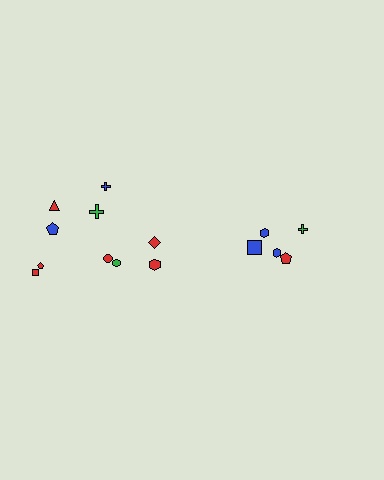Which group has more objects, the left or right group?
The left group.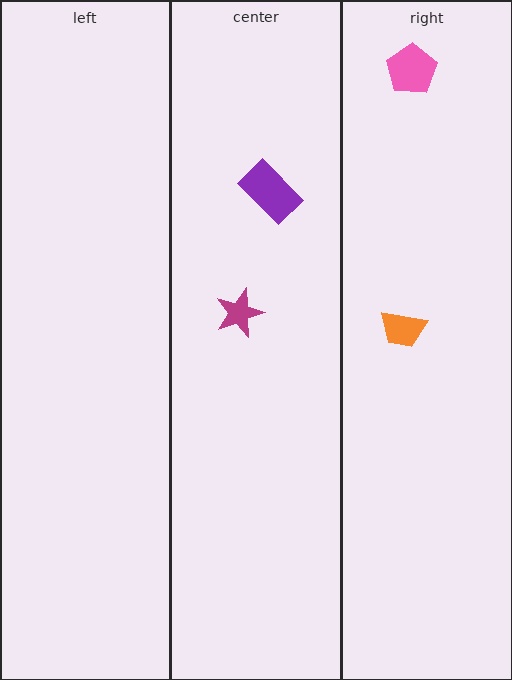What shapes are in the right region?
The orange trapezoid, the pink pentagon.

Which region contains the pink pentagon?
The right region.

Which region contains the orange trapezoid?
The right region.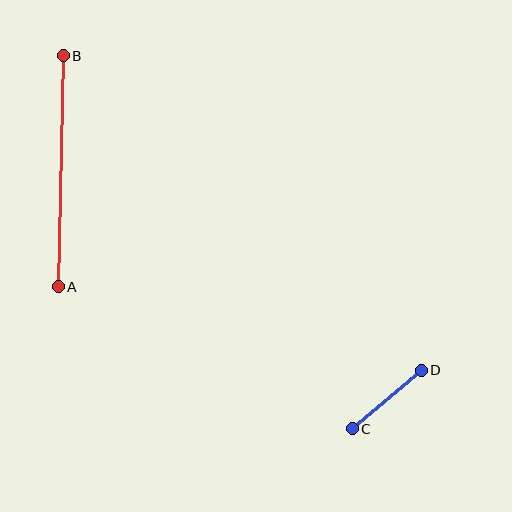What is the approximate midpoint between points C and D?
The midpoint is at approximately (387, 399) pixels.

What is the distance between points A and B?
The distance is approximately 231 pixels.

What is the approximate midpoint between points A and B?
The midpoint is at approximately (61, 171) pixels.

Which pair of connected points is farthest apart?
Points A and B are farthest apart.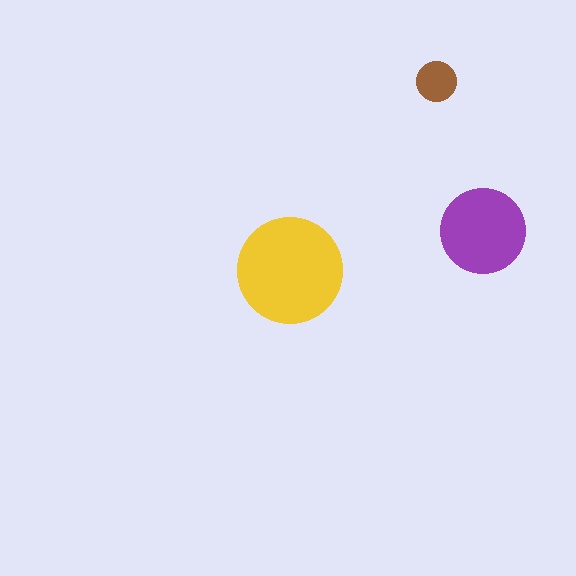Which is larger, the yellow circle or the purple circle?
The yellow one.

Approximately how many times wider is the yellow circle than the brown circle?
About 2.5 times wider.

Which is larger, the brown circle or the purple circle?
The purple one.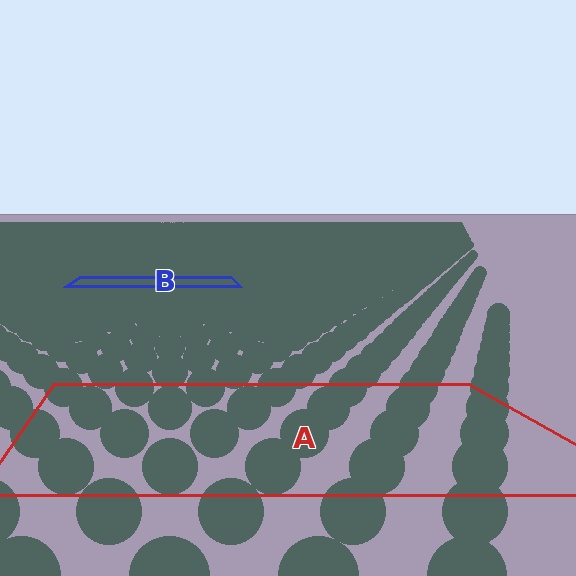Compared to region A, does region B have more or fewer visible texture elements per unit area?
Region B has more texture elements per unit area — they are packed more densely because it is farther away.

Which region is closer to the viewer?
Region A is closer. The texture elements there are larger and more spread out.